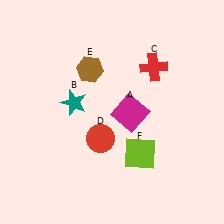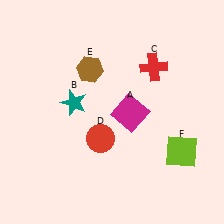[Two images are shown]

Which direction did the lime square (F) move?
The lime square (F) moved right.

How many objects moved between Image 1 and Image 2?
1 object moved between the two images.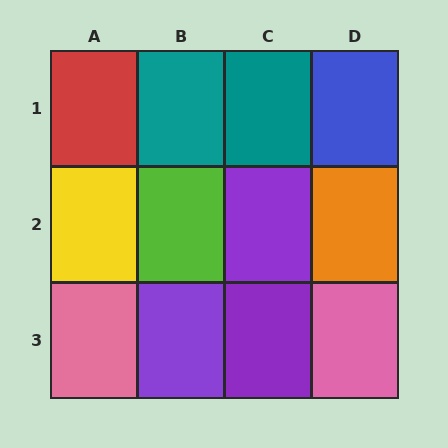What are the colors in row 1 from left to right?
Red, teal, teal, blue.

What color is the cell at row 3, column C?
Purple.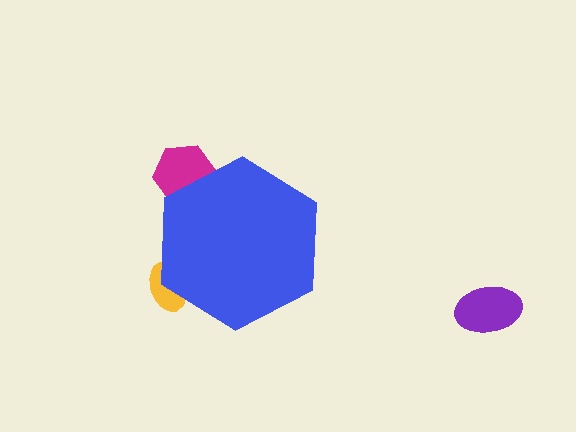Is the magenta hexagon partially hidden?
Yes, the magenta hexagon is partially hidden behind the blue hexagon.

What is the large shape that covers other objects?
A blue hexagon.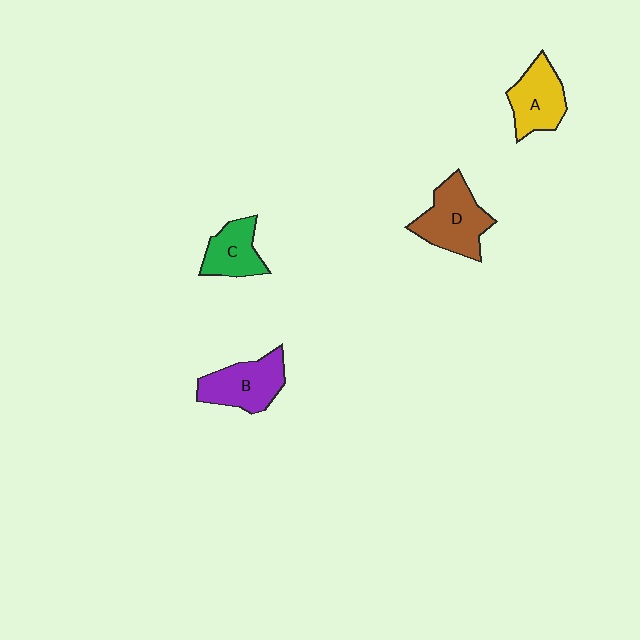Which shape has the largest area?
Shape D (brown).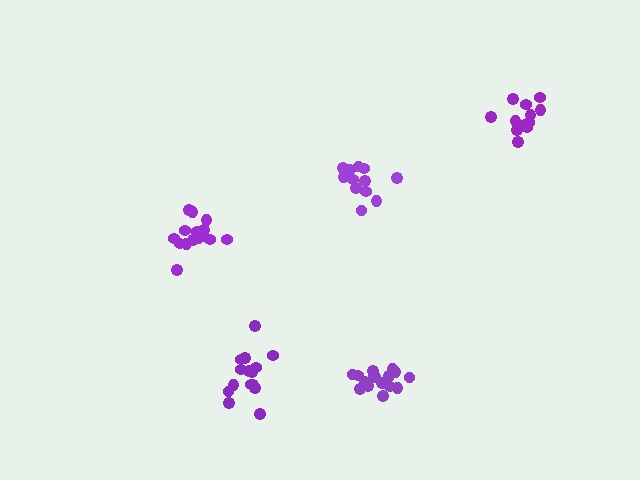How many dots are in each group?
Group 1: 16 dots, Group 2: 17 dots, Group 3: 15 dots, Group 4: 12 dots, Group 5: 13 dots (73 total).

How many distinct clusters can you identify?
There are 5 distinct clusters.